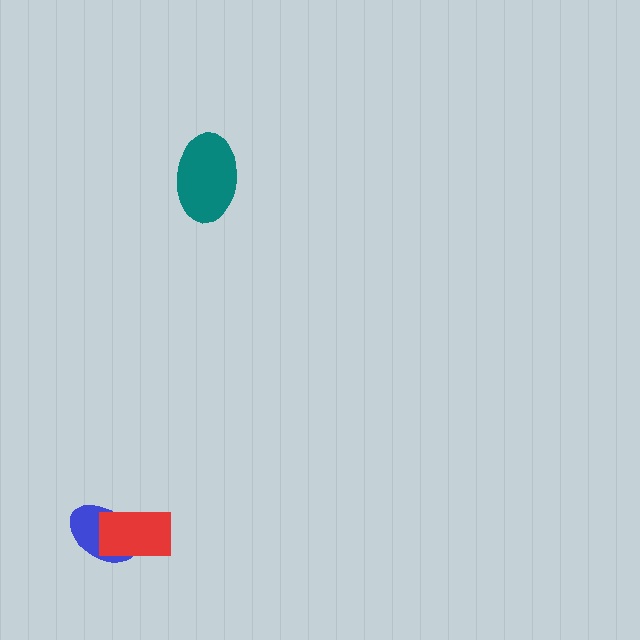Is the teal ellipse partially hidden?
No, no other shape covers it.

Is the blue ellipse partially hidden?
Yes, it is partially covered by another shape.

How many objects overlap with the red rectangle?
1 object overlaps with the red rectangle.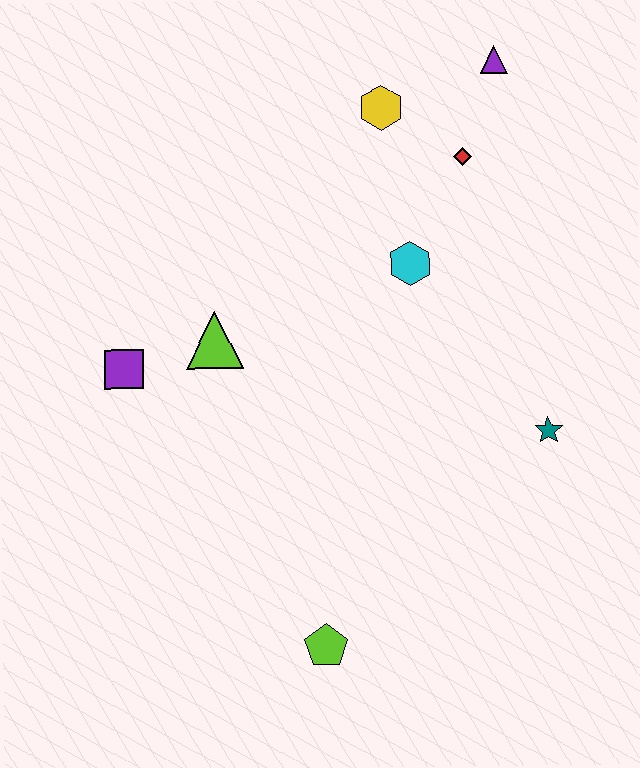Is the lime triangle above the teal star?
Yes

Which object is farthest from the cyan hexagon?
The lime pentagon is farthest from the cyan hexagon.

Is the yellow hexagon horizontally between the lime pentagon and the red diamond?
Yes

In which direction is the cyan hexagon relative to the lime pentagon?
The cyan hexagon is above the lime pentagon.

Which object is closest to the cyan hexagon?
The red diamond is closest to the cyan hexagon.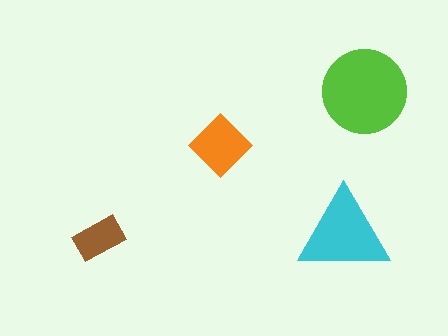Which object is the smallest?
The brown rectangle.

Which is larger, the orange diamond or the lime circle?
The lime circle.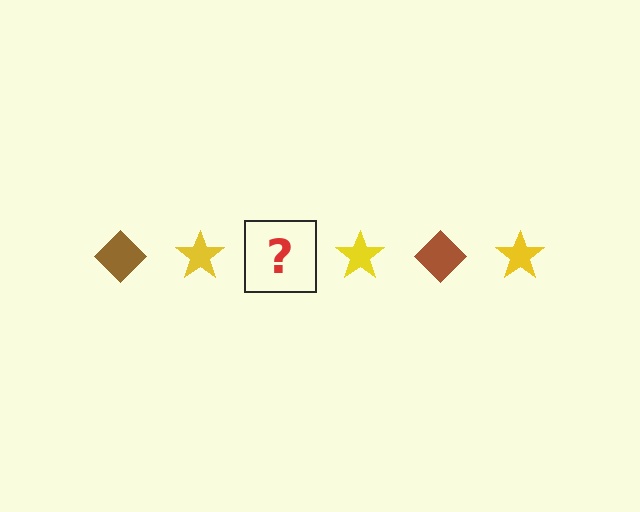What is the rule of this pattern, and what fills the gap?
The rule is that the pattern alternates between brown diamond and yellow star. The gap should be filled with a brown diamond.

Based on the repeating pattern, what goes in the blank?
The blank should be a brown diamond.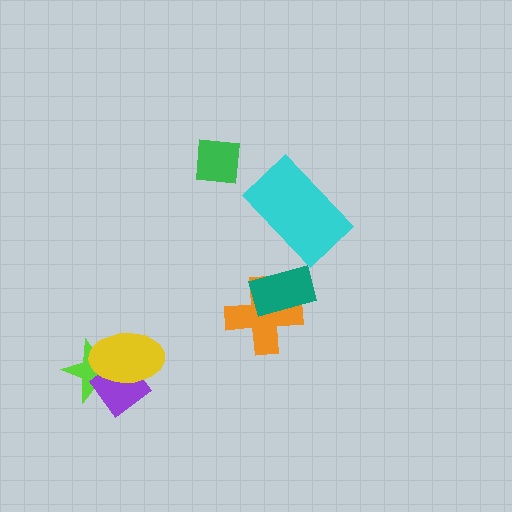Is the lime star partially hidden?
Yes, it is partially covered by another shape.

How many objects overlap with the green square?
0 objects overlap with the green square.